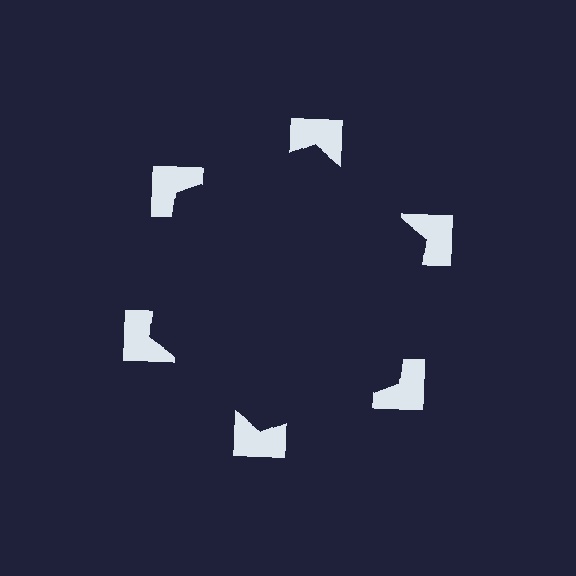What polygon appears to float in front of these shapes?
An illusory hexagon — its edges are inferred from the aligned wedge cuts in the notched squares, not physically drawn.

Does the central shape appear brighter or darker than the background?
It typically appears slightly darker than the background, even though no actual brightness change is drawn.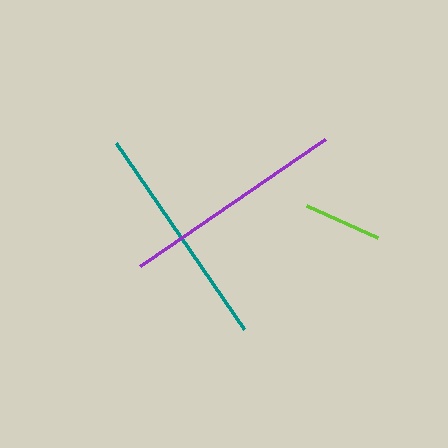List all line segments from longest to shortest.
From longest to shortest: teal, purple, lime.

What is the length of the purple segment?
The purple segment is approximately 225 pixels long.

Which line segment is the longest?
The teal line is the longest at approximately 226 pixels.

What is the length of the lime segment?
The lime segment is approximately 78 pixels long.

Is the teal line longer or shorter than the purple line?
The teal line is longer than the purple line.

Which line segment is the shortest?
The lime line is the shortest at approximately 78 pixels.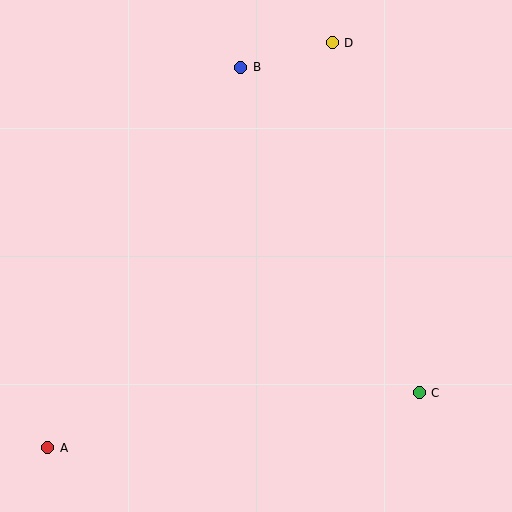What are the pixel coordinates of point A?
Point A is at (48, 448).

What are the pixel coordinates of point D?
Point D is at (332, 43).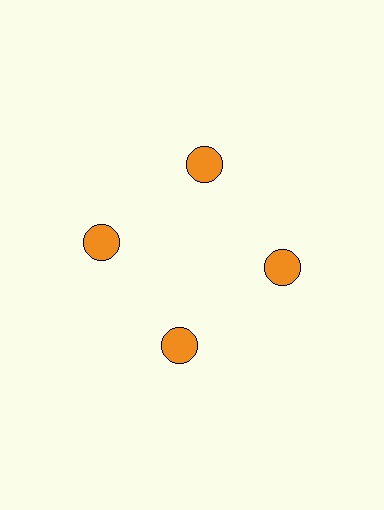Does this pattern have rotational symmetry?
Yes, this pattern has 4-fold rotational symmetry. It looks the same after rotating 90 degrees around the center.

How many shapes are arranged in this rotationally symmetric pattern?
There are 4 shapes, arranged in 4 groups of 1.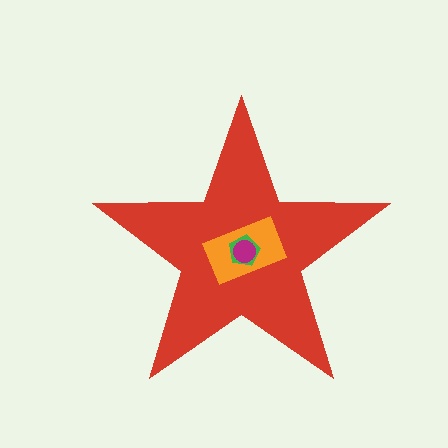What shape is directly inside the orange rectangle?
The green pentagon.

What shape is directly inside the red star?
The orange rectangle.